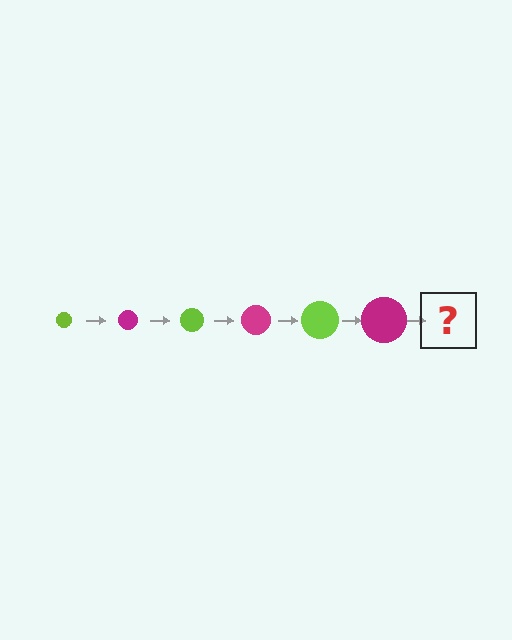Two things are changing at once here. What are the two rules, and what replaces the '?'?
The two rules are that the circle grows larger each step and the color cycles through lime and magenta. The '?' should be a lime circle, larger than the previous one.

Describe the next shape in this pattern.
It should be a lime circle, larger than the previous one.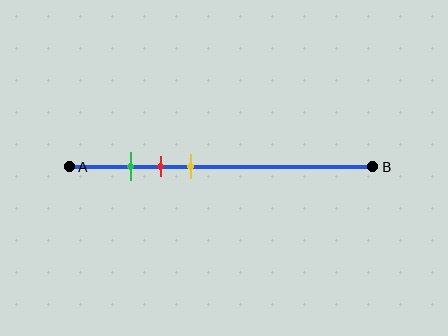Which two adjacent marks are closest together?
The green and red marks are the closest adjacent pair.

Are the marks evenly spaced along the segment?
Yes, the marks are approximately evenly spaced.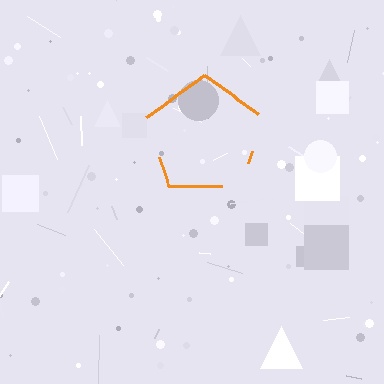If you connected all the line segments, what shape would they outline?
They would outline a pentagon.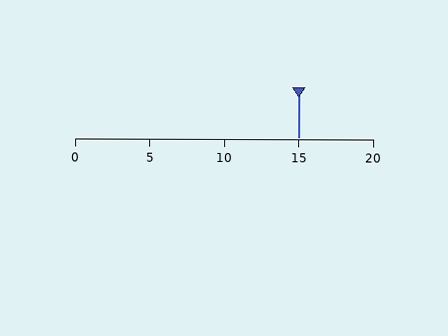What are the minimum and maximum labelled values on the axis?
The axis runs from 0 to 20.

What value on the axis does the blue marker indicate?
The marker indicates approximately 15.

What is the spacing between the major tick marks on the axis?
The major ticks are spaced 5 apart.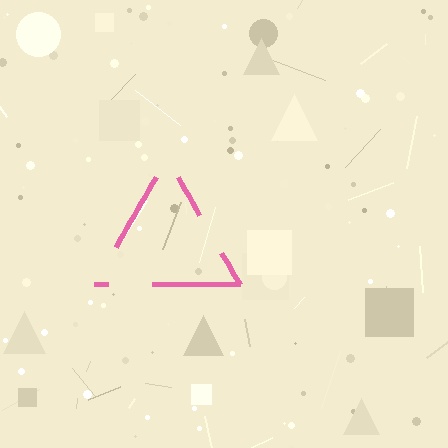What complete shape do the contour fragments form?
The contour fragments form a triangle.